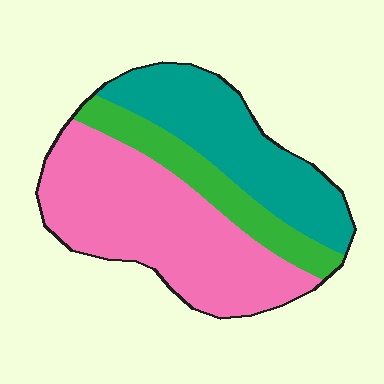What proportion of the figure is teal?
Teal takes up about one third (1/3) of the figure.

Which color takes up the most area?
Pink, at roughly 50%.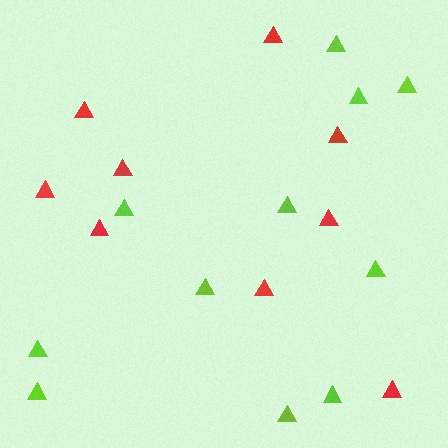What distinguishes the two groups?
There are 2 groups: one group of red triangles (9) and one group of lime triangles (11).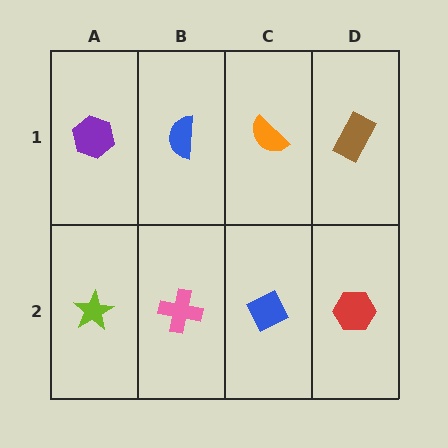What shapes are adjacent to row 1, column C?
A blue diamond (row 2, column C), a blue semicircle (row 1, column B), a brown rectangle (row 1, column D).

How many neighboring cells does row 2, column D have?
2.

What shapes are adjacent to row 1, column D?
A red hexagon (row 2, column D), an orange semicircle (row 1, column C).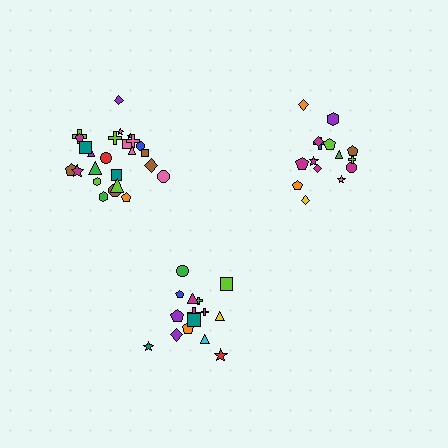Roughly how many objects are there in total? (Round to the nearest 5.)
Roughly 55 objects in total.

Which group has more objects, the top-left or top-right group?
The top-left group.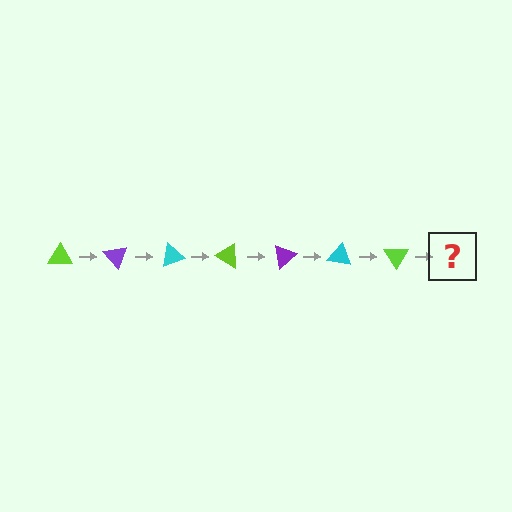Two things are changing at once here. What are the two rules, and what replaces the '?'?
The two rules are that it rotates 50 degrees each step and the color cycles through lime, purple, and cyan. The '?' should be a purple triangle, rotated 350 degrees from the start.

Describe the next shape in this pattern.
It should be a purple triangle, rotated 350 degrees from the start.